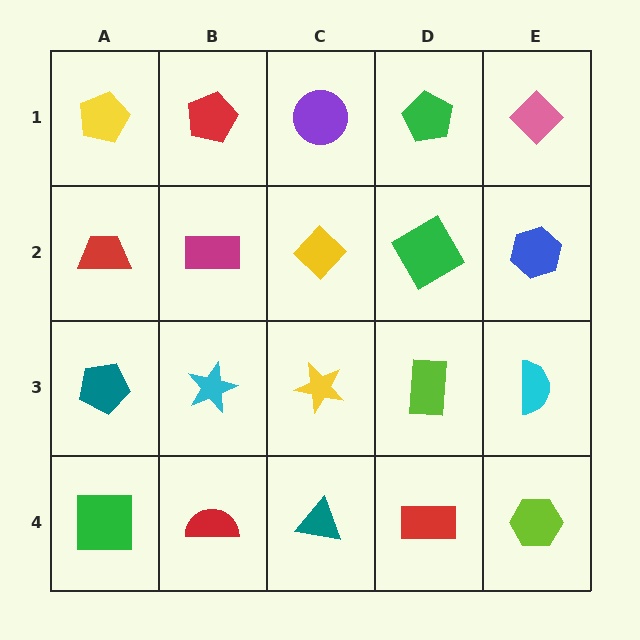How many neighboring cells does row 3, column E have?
3.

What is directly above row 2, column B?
A red pentagon.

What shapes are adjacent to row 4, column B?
A cyan star (row 3, column B), a green square (row 4, column A), a teal triangle (row 4, column C).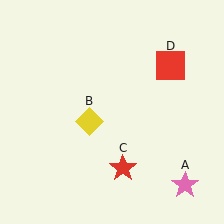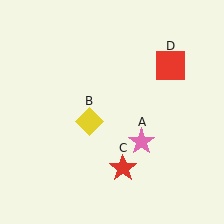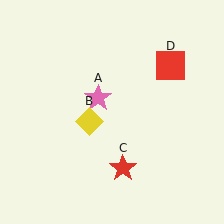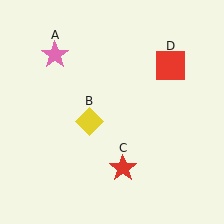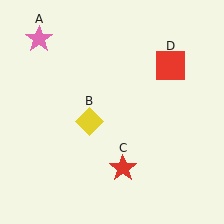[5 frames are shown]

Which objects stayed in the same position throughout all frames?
Yellow diamond (object B) and red star (object C) and red square (object D) remained stationary.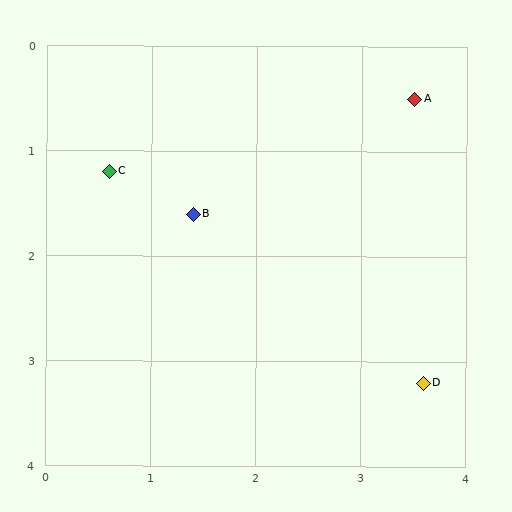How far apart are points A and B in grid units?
Points A and B are about 2.4 grid units apart.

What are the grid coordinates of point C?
Point C is at approximately (0.6, 1.2).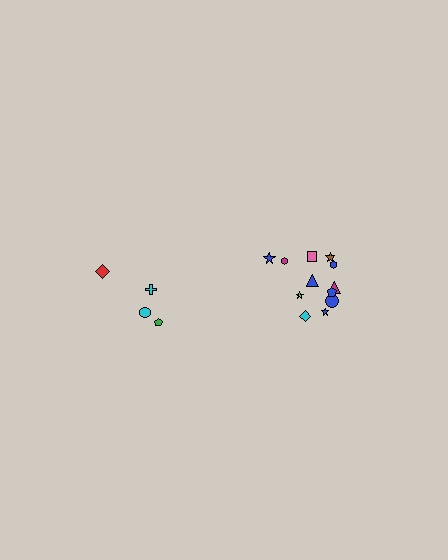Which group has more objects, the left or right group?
The right group.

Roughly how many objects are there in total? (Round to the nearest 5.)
Roughly 15 objects in total.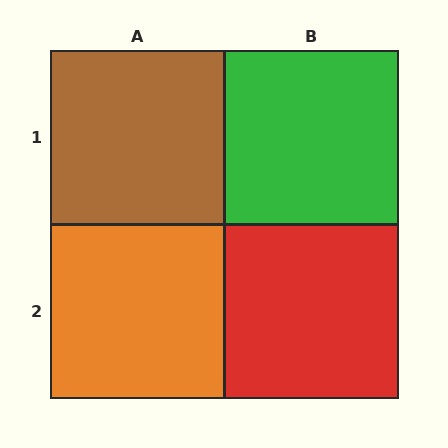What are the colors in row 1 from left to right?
Brown, green.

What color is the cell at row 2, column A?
Orange.